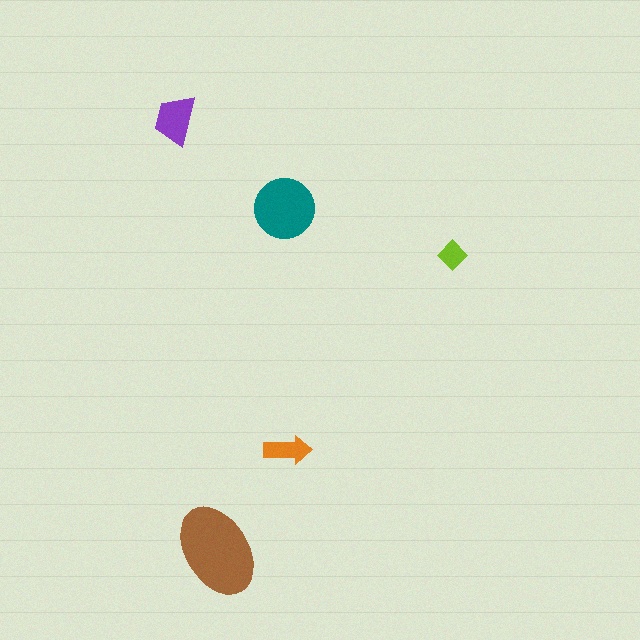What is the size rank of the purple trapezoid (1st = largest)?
3rd.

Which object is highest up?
The purple trapezoid is topmost.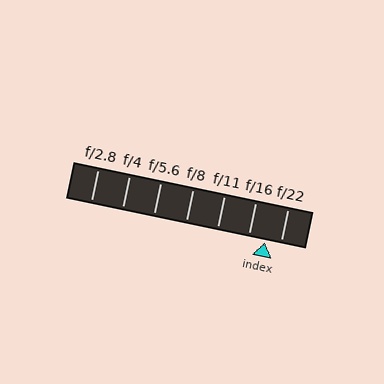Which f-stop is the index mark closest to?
The index mark is closest to f/22.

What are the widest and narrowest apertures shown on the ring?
The widest aperture shown is f/2.8 and the narrowest is f/22.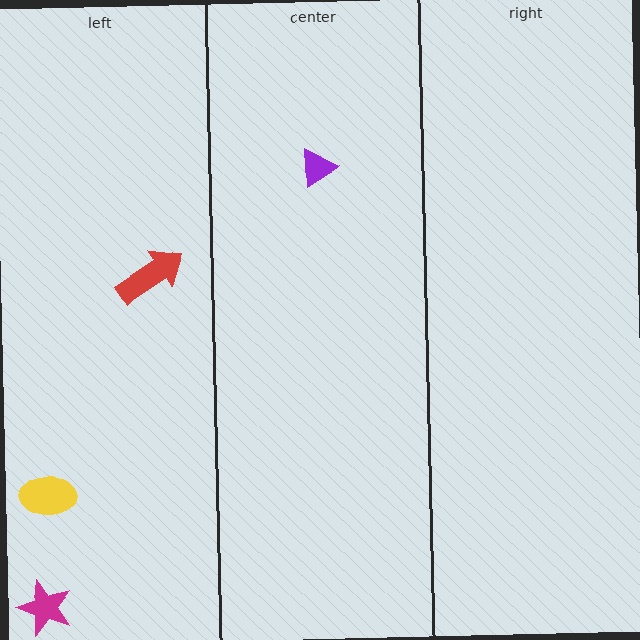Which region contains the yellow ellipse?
The left region.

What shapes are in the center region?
The purple triangle.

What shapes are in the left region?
The red arrow, the magenta star, the yellow ellipse.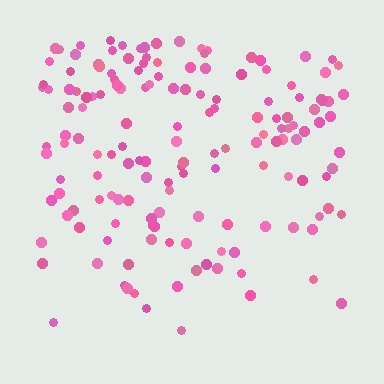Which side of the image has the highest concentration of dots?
The top.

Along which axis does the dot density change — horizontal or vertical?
Vertical.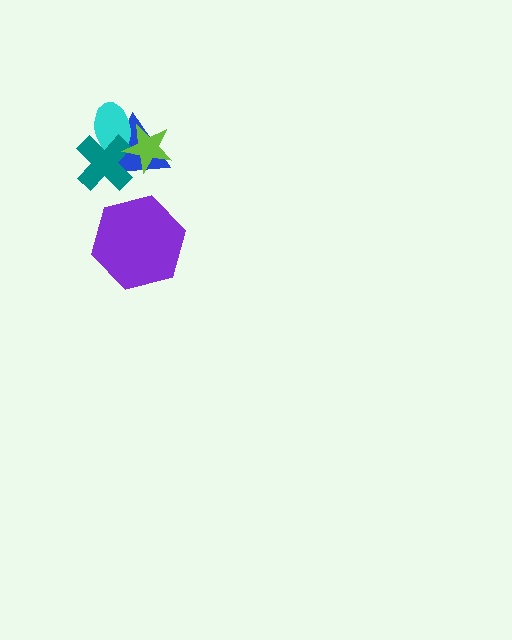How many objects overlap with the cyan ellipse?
3 objects overlap with the cyan ellipse.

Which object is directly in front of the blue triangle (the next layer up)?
The cyan ellipse is directly in front of the blue triangle.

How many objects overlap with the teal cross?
3 objects overlap with the teal cross.